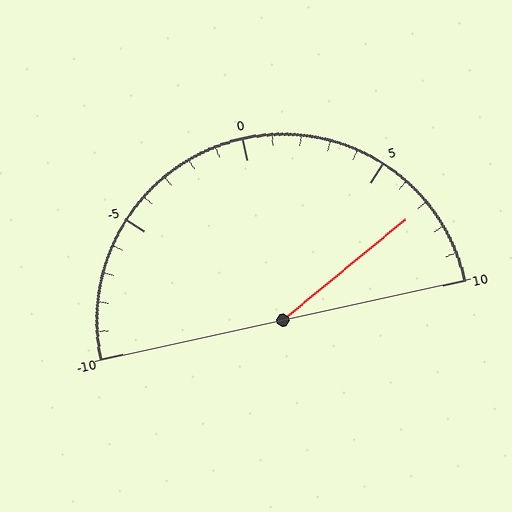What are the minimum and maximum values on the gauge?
The gauge ranges from -10 to 10.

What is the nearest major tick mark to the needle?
The nearest major tick mark is 5.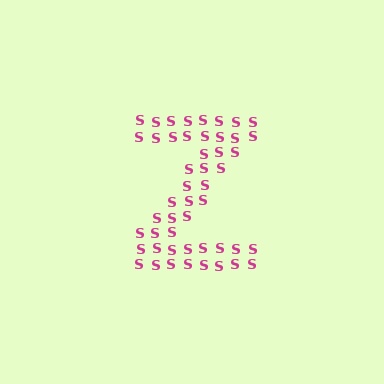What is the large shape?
The large shape is the letter Z.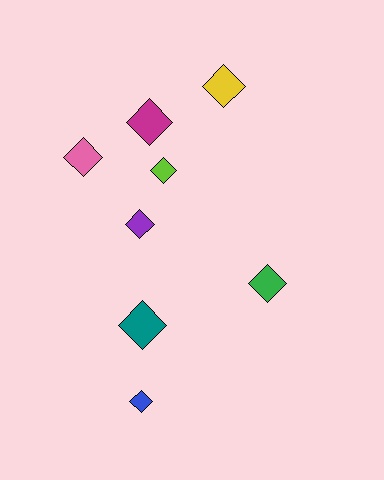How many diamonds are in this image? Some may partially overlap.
There are 8 diamonds.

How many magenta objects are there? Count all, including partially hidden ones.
There is 1 magenta object.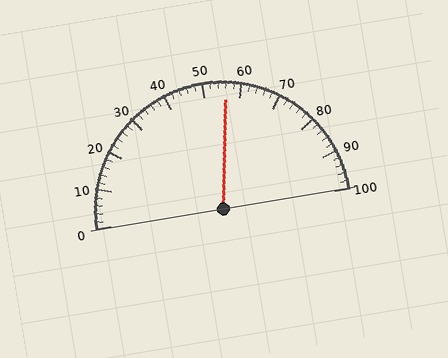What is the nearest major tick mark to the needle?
The nearest major tick mark is 60.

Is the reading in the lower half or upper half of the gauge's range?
The reading is in the upper half of the range (0 to 100).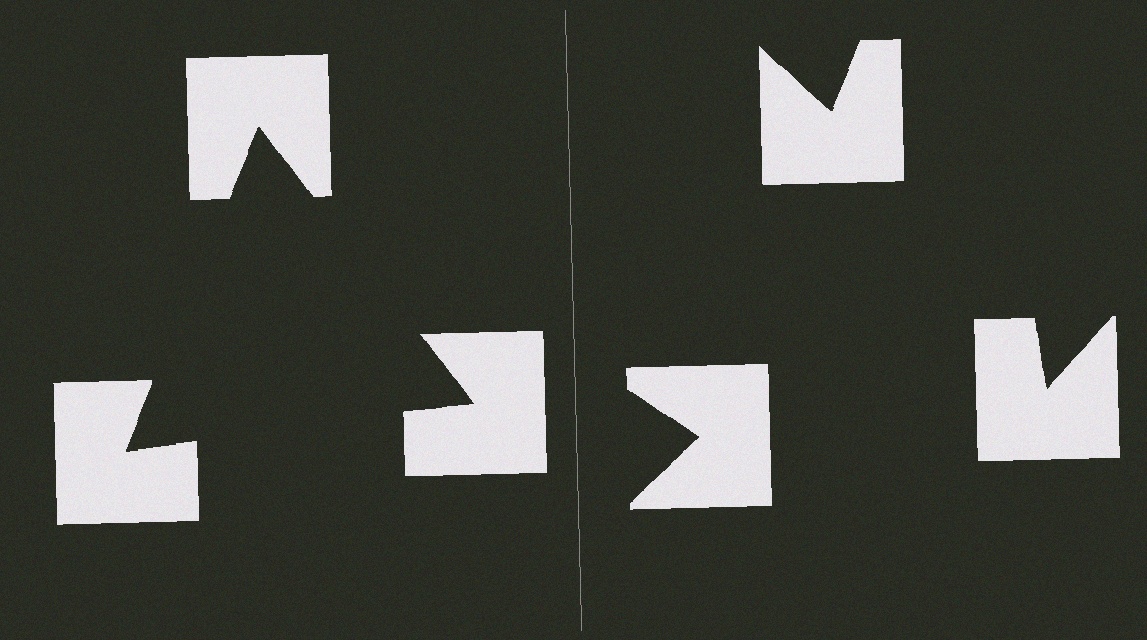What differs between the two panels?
The notched squares are positioned identically on both sides; only the wedge orientations differ. On the left they align to a triangle; on the right they are misaligned.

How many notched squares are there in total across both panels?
6 — 3 on each side.